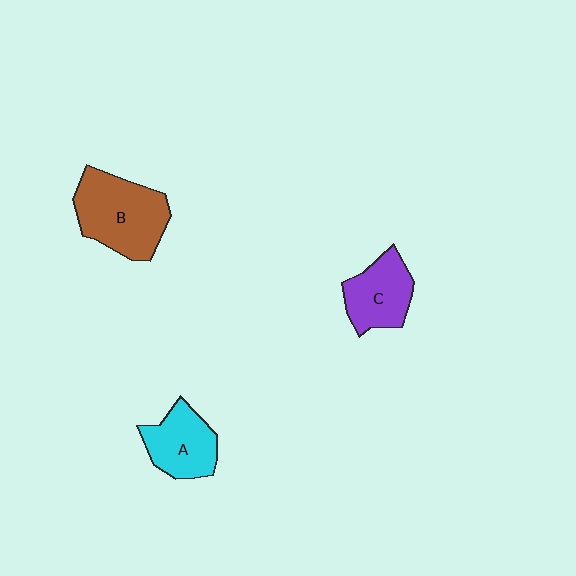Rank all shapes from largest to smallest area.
From largest to smallest: B (brown), A (cyan), C (purple).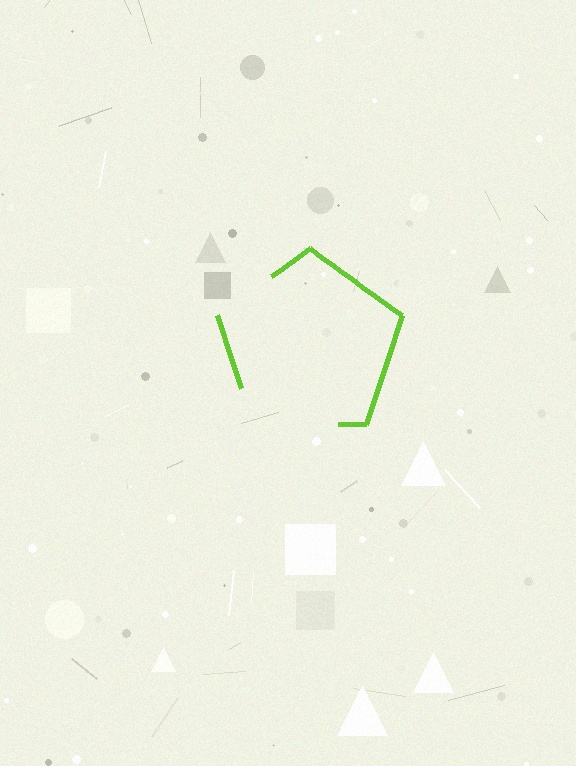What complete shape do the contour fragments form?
The contour fragments form a pentagon.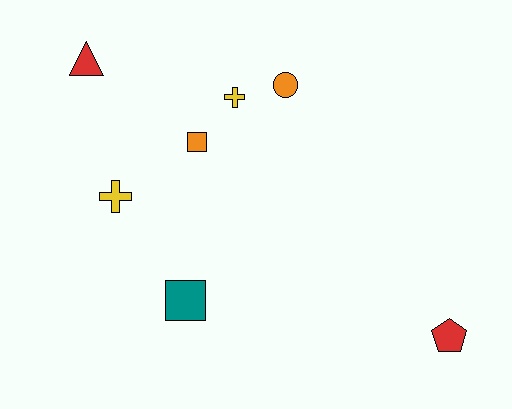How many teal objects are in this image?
There is 1 teal object.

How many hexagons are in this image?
There are no hexagons.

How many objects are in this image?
There are 7 objects.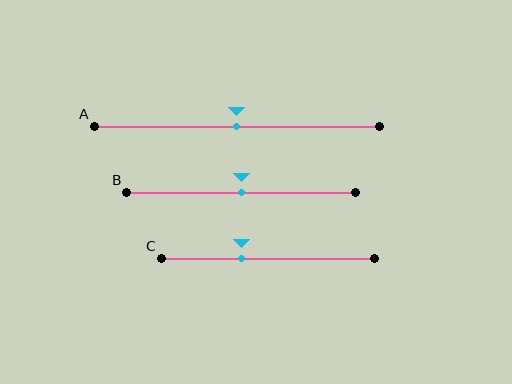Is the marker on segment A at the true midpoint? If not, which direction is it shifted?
Yes, the marker on segment A is at the true midpoint.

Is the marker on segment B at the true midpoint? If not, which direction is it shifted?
Yes, the marker on segment B is at the true midpoint.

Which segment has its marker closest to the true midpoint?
Segment A has its marker closest to the true midpoint.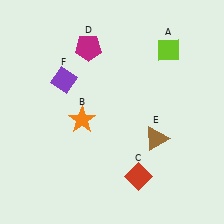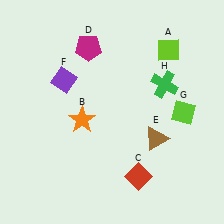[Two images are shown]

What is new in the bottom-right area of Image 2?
A lime diamond (G) was added in the bottom-right area of Image 2.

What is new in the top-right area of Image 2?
A green cross (H) was added in the top-right area of Image 2.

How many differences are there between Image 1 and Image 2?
There are 2 differences between the two images.